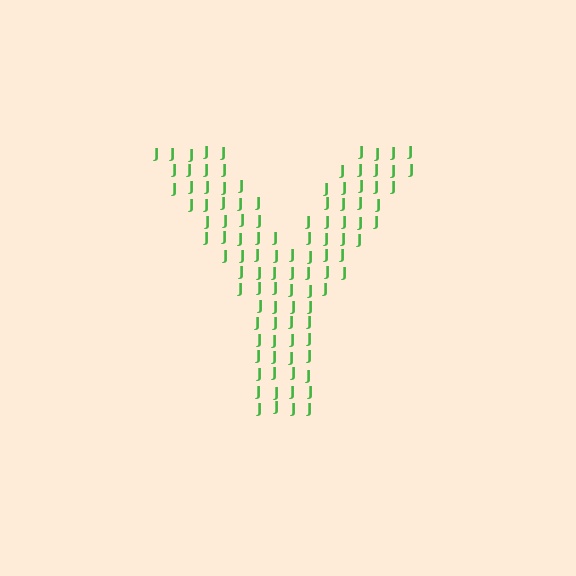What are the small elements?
The small elements are letter J's.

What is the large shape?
The large shape is the letter Y.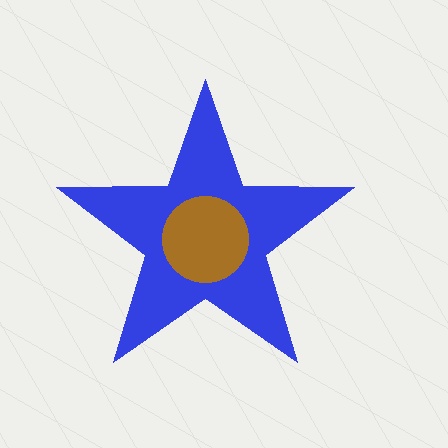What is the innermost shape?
The brown circle.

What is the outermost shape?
The blue star.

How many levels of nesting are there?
2.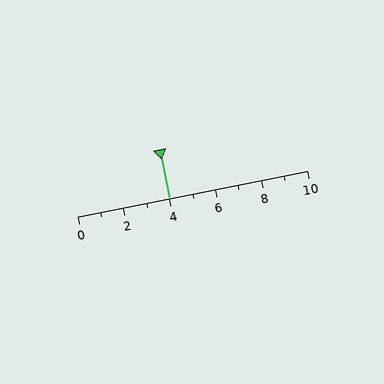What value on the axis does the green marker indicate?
The marker indicates approximately 4.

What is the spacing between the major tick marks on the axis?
The major ticks are spaced 2 apart.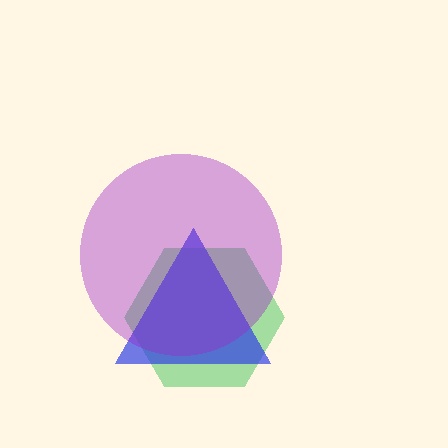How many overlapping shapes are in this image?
There are 3 overlapping shapes in the image.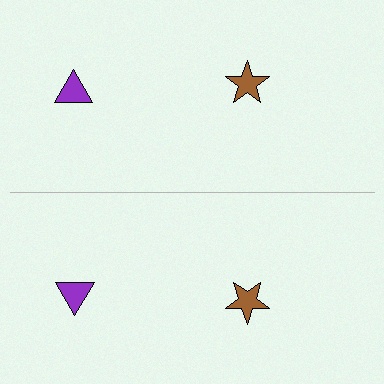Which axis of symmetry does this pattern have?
The pattern has a horizontal axis of symmetry running through the center of the image.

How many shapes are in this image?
There are 4 shapes in this image.